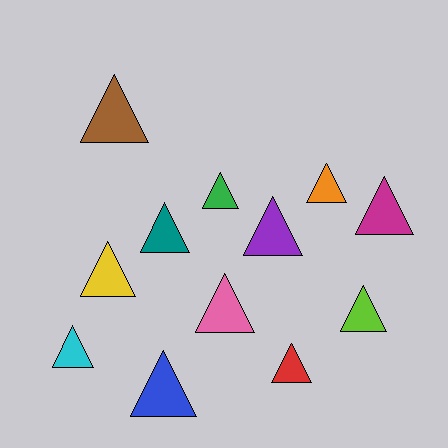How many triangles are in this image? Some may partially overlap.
There are 12 triangles.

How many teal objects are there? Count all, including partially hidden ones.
There is 1 teal object.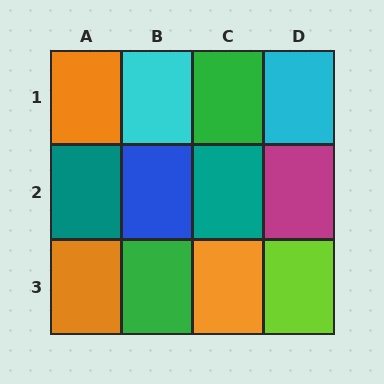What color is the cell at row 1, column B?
Cyan.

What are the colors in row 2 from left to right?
Teal, blue, teal, magenta.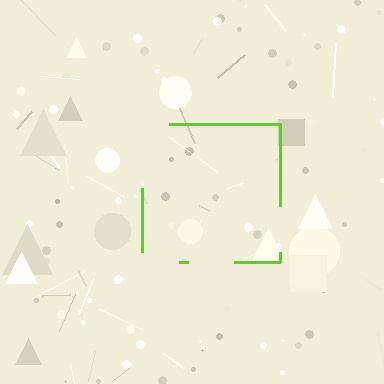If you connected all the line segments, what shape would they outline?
They would outline a square.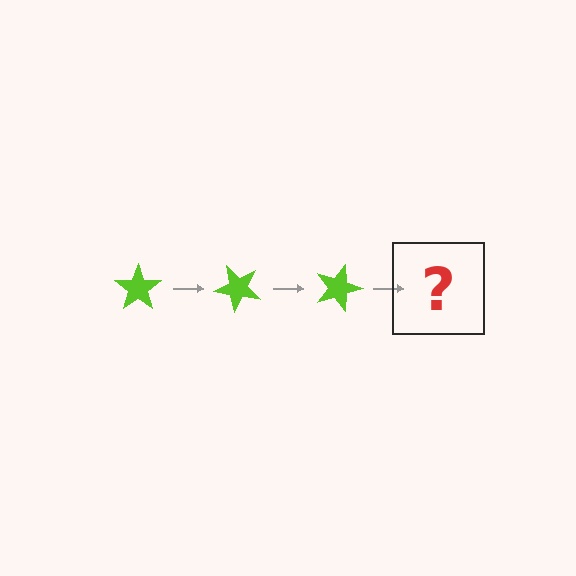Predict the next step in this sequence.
The next step is a lime star rotated 135 degrees.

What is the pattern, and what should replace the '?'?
The pattern is that the star rotates 45 degrees each step. The '?' should be a lime star rotated 135 degrees.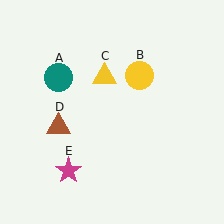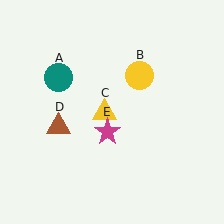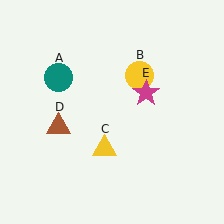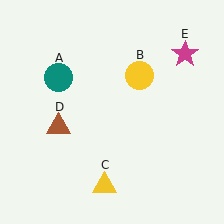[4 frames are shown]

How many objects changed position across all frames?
2 objects changed position: yellow triangle (object C), magenta star (object E).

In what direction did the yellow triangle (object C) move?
The yellow triangle (object C) moved down.